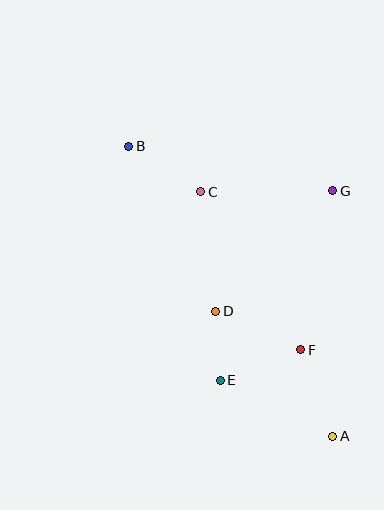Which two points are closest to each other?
Points D and E are closest to each other.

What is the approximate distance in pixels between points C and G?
The distance between C and G is approximately 132 pixels.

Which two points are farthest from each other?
Points A and B are farthest from each other.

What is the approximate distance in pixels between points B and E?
The distance between B and E is approximately 252 pixels.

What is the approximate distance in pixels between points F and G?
The distance between F and G is approximately 162 pixels.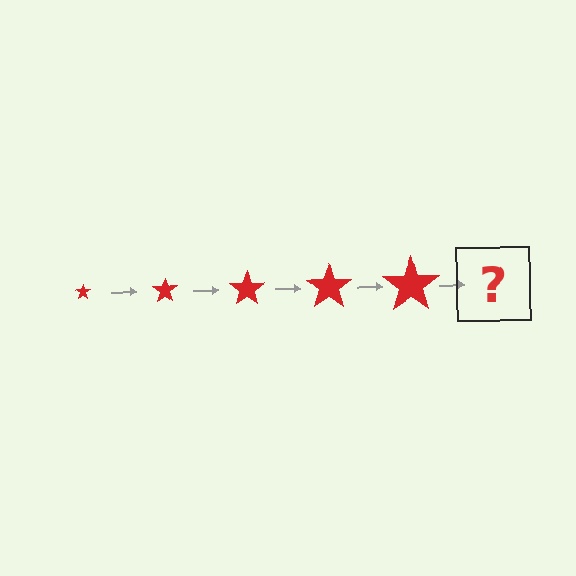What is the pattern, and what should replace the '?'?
The pattern is that the star gets progressively larger each step. The '?' should be a red star, larger than the previous one.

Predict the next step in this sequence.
The next step is a red star, larger than the previous one.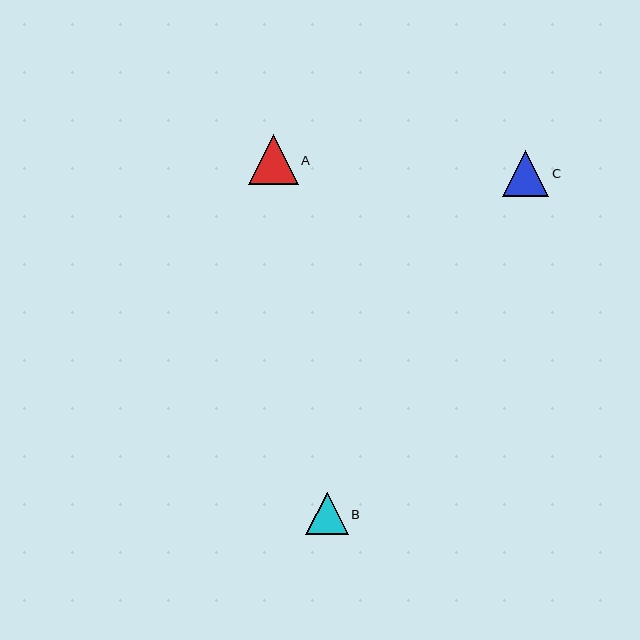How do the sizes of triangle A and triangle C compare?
Triangle A and triangle C are approximately the same size.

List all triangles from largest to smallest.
From largest to smallest: A, C, B.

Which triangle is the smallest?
Triangle B is the smallest with a size of approximately 42 pixels.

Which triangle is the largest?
Triangle A is the largest with a size of approximately 50 pixels.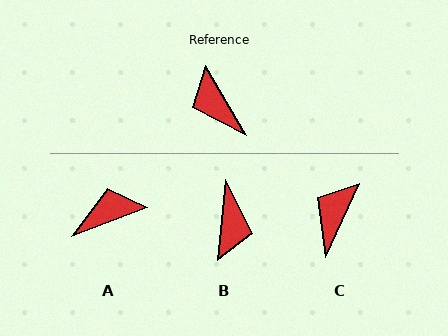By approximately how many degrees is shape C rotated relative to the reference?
Approximately 56 degrees clockwise.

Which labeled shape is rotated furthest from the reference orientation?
B, about 144 degrees away.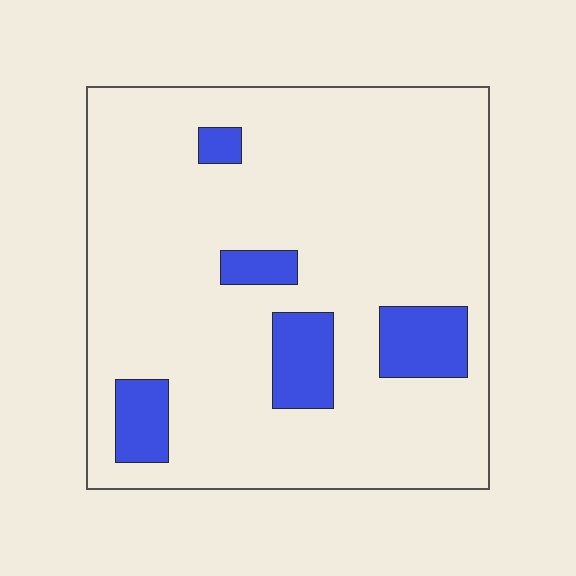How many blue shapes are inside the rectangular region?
5.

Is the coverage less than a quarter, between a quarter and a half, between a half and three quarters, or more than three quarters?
Less than a quarter.